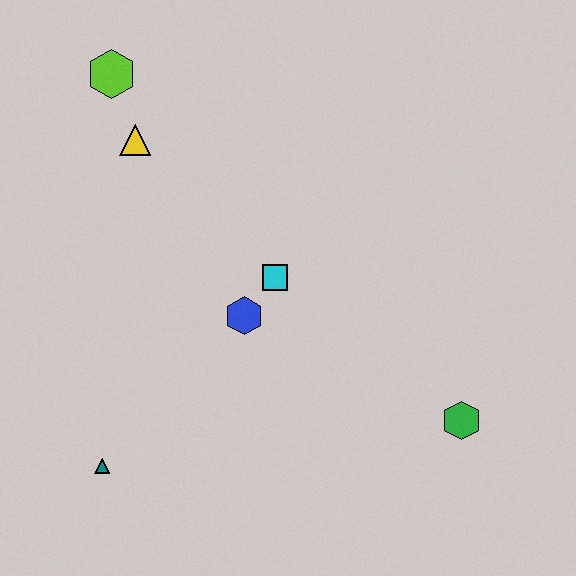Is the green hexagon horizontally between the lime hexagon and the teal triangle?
No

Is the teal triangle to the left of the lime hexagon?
Yes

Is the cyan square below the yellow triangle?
Yes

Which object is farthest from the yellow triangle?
The green hexagon is farthest from the yellow triangle.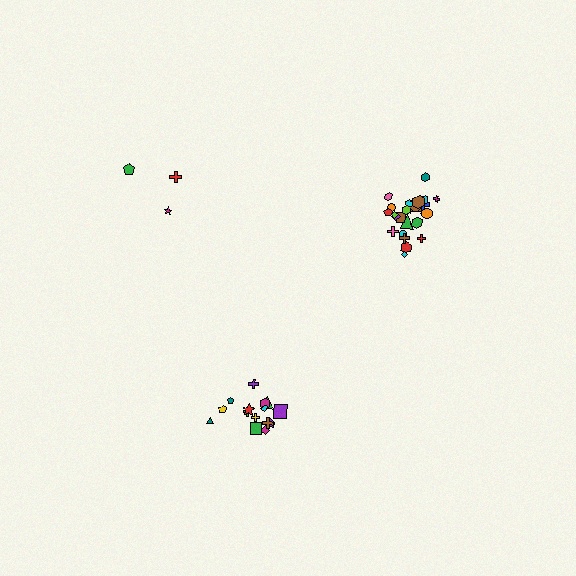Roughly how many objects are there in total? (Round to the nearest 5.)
Roughly 45 objects in total.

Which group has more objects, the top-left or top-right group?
The top-right group.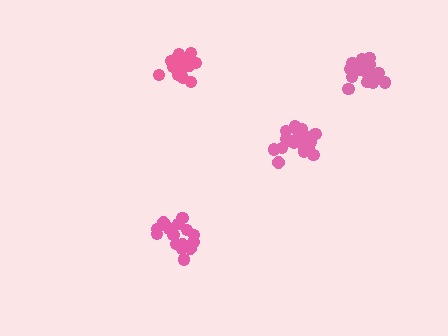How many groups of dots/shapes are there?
There are 4 groups.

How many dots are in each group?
Group 1: 20 dots, Group 2: 19 dots, Group 3: 15 dots, Group 4: 16 dots (70 total).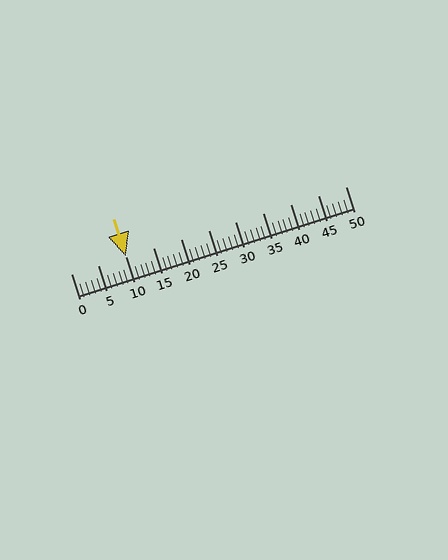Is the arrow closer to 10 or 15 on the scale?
The arrow is closer to 10.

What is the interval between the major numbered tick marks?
The major tick marks are spaced 5 units apart.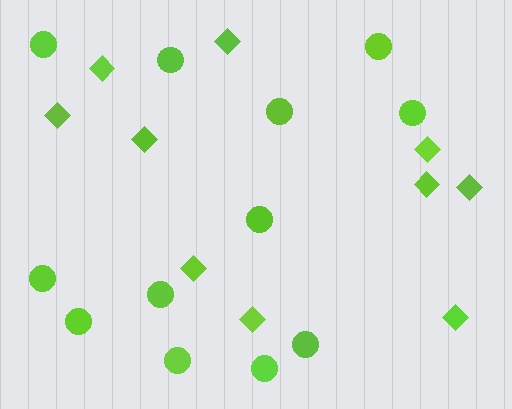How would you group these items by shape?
There are 2 groups: one group of diamonds (10) and one group of circles (12).